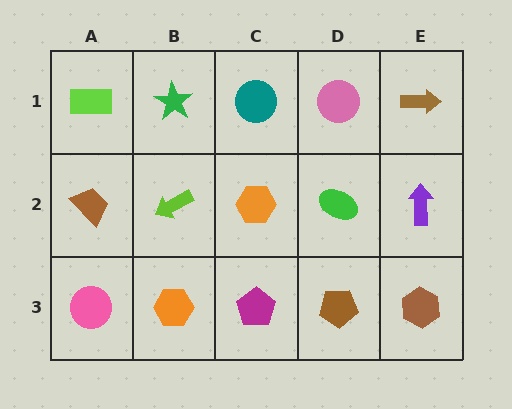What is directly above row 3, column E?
A purple arrow.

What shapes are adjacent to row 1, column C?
An orange hexagon (row 2, column C), a green star (row 1, column B), a pink circle (row 1, column D).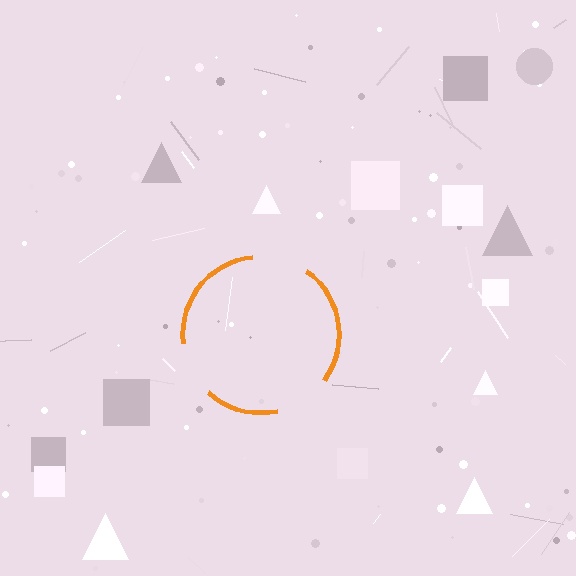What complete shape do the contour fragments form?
The contour fragments form a circle.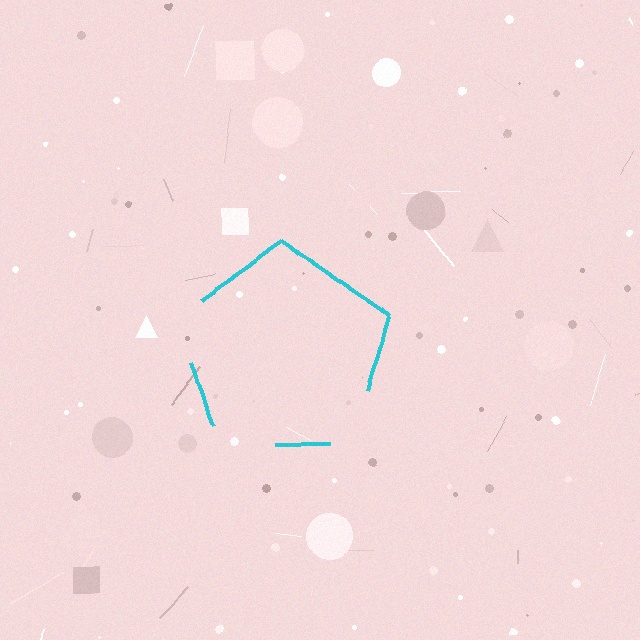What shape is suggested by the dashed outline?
The dashed outline suggests a pentagon.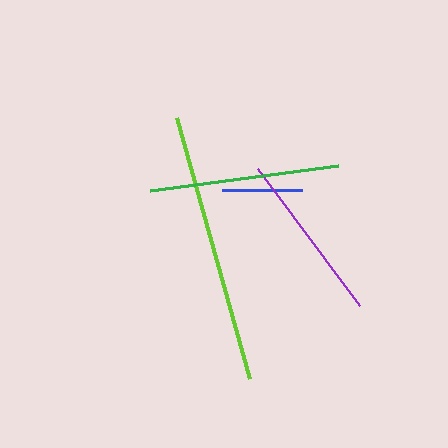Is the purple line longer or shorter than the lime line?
The lime line is longer than the purple line.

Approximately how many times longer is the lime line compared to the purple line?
The lime line is approximately 1.6 times the length of the purple line.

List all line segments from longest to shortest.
From longest to shortest: lime, green, purple, blue.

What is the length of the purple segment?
The purple segment is approximately 171 pixels long.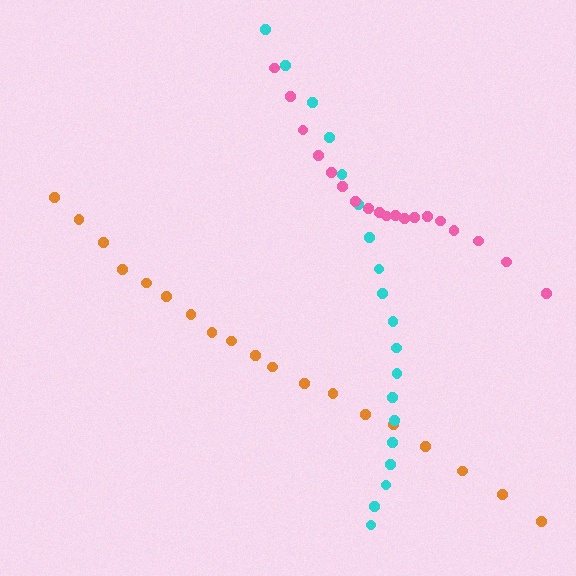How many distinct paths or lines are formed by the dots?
There are 3 distinct paths.